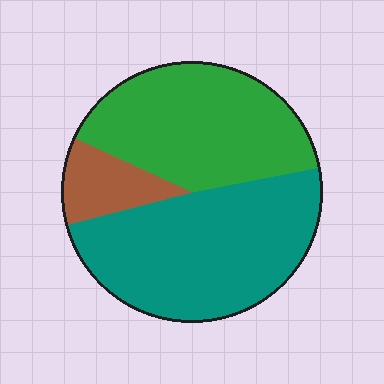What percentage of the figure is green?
Green takes up between a quarter and a half of the figure.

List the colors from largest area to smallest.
From largest to smallest: teal, green, brown.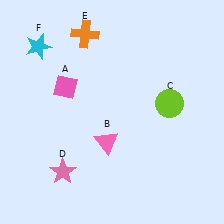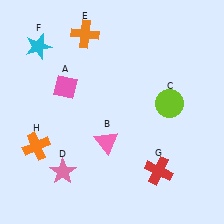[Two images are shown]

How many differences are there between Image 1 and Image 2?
There are 2 differences between the two images.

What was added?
A red cross (G), an orange cross (H) were added in Image 2.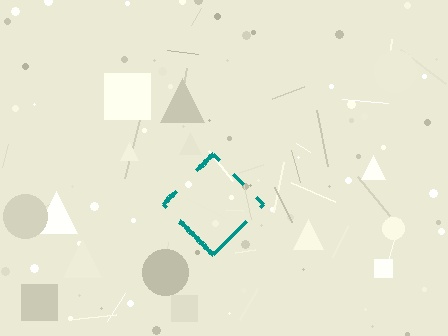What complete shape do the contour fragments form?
The contour fragments form a diamond.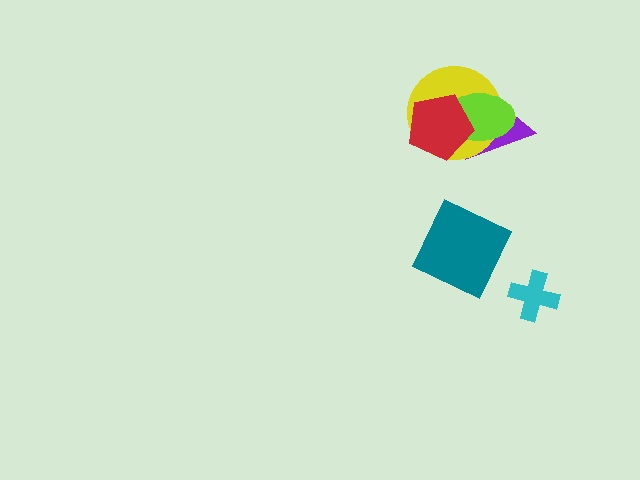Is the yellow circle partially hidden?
Yes, it is partially covered by another shape.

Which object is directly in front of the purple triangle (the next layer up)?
The yellow circle is directly in front of the purple triangle.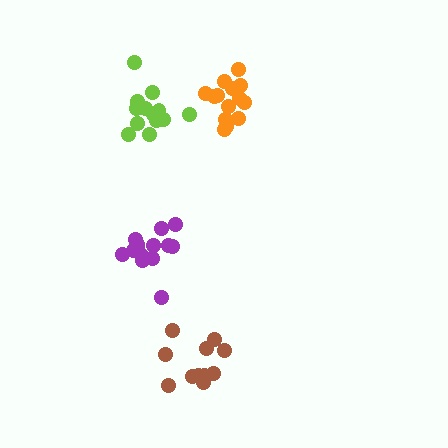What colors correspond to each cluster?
The clusters are colored: orange, brown, lime, purple.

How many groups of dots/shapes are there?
There are 4 groups.